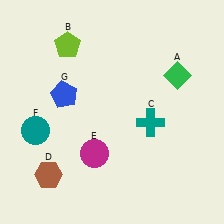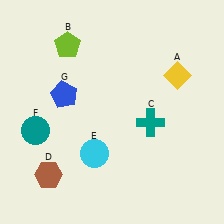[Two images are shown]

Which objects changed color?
A changed from green to yellow. E changed from magenta to cyan.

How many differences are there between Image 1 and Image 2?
There are 2 differences between the two images.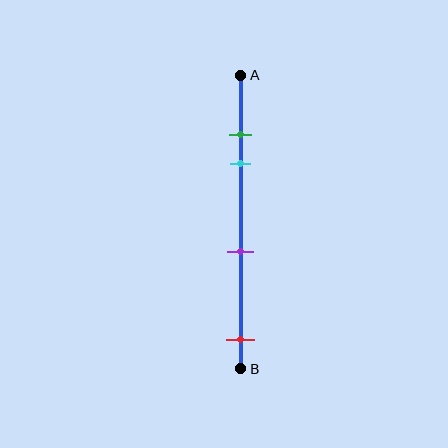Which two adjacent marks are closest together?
The green and cyan marks are the closest adjacent pair.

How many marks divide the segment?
There are 4 marks dividing the segment.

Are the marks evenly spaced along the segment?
No, the marks are not evenly spaced.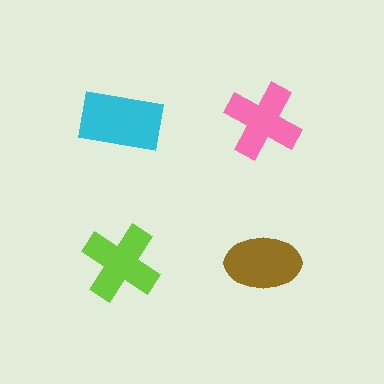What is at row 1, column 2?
A pink cross.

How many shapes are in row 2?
2 shapes.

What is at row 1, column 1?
A cyan rectangle.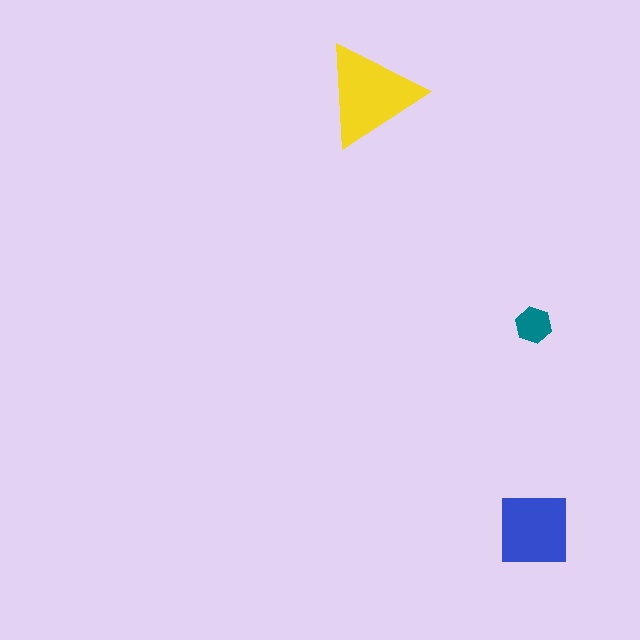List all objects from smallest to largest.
The teal hexagon, the blue square, the yellow triangle.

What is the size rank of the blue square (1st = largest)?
2nd.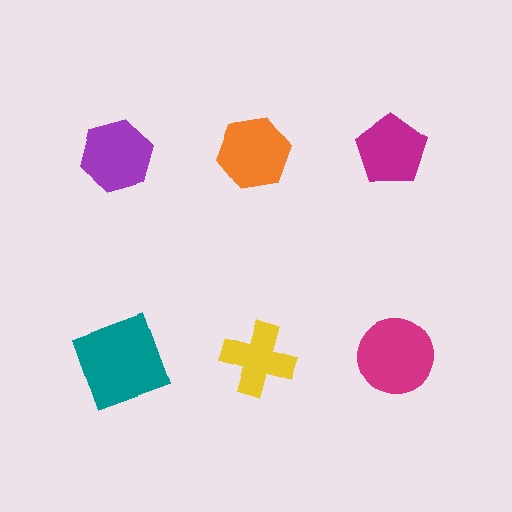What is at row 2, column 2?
A yellow cross.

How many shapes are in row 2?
3 shapes.